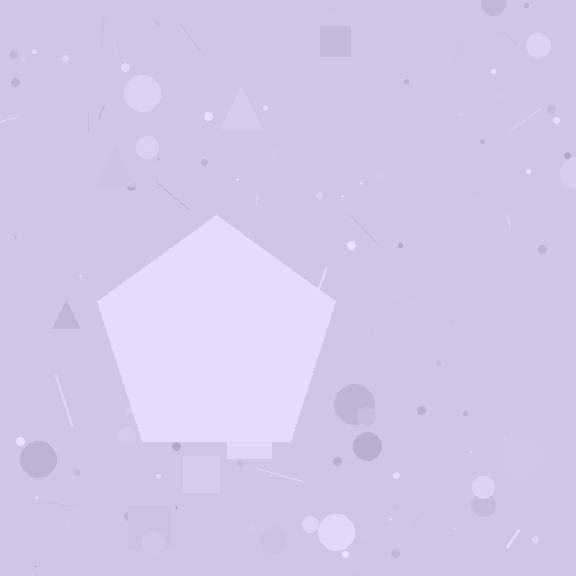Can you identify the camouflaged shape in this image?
The camouflaged shape is a pentagon.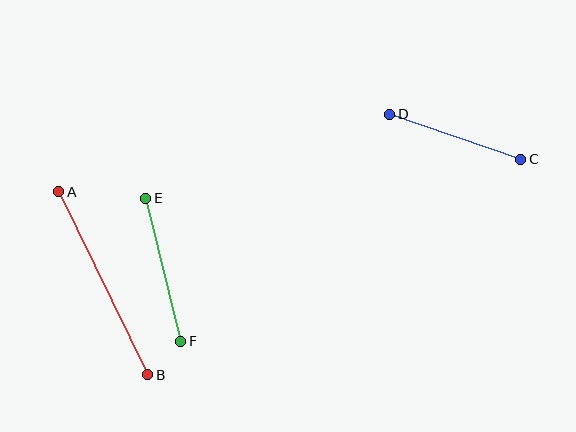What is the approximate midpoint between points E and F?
The midpoint is at approximately (163, 270) pixels.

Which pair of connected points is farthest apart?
Points A and B are farthest apart.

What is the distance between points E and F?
The distance is approximately 147 pixels.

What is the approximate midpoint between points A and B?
The midpoint is at approximately (103, 283) pixels.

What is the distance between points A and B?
The distance is approximately 204 pixels.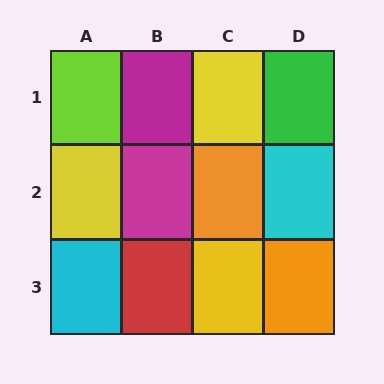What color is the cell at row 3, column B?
Red.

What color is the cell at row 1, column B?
Magenta.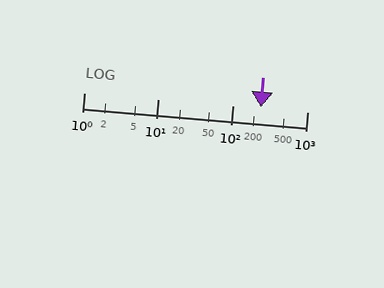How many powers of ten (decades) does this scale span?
The scale spans 3 decades, from 1 to 1000.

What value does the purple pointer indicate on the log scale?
The pointer indicates approximately 240.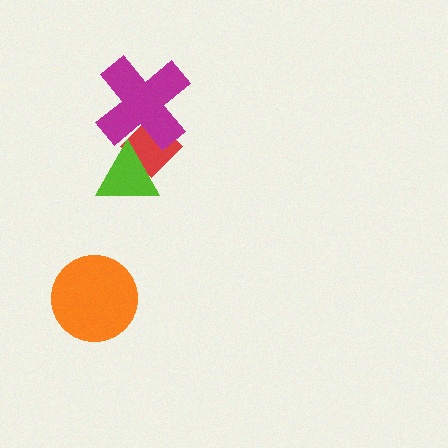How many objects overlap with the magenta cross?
2 objects overlap with the magenta cross.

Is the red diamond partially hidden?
Yes, it is partially covered by another shape.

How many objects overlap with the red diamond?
2 objects overlap with the red diamond.